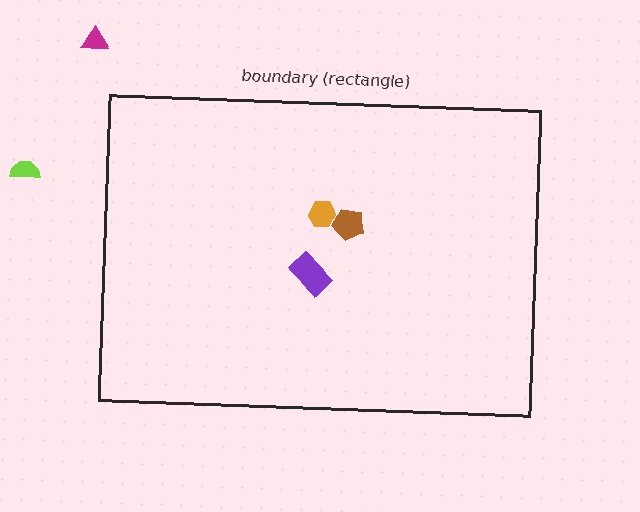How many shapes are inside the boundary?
3 inside, 2 outside.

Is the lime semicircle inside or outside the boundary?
Outside.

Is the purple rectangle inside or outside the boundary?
Inside.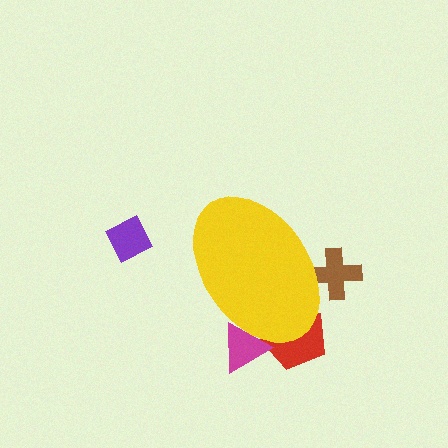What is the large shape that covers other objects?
A yellow ellipse.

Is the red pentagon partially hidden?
Yes, the red pentagon is partially hidden behind the yellow ellipse.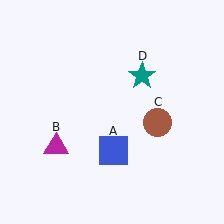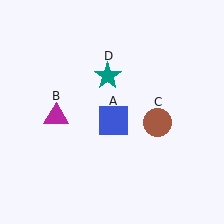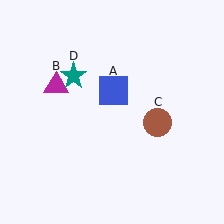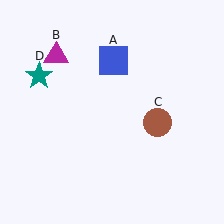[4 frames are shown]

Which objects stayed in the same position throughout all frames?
Brown circle (object C) remained stationary.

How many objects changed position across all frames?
3 objects changed position: blue square (object A), magenta triangle (object B), teal star (object D).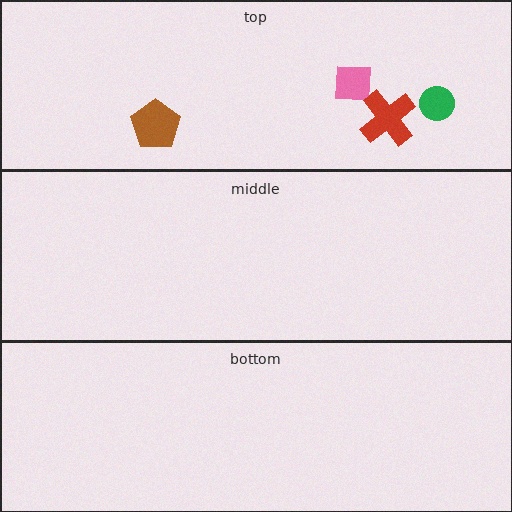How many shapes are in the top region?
4.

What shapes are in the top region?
The brown pentagon, the pink square, the green circle, the red cross.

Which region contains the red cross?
The top region.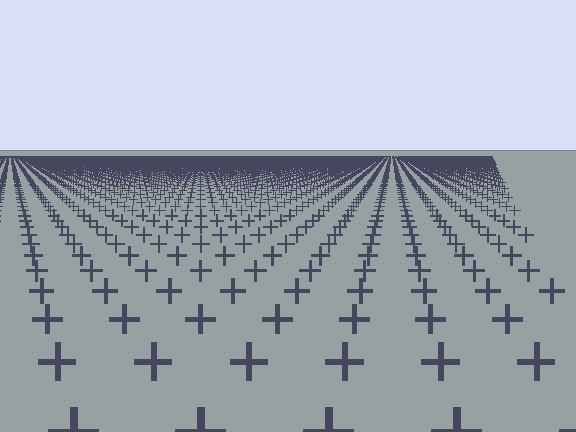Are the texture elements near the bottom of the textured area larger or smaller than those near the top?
Larger. Near the bottom, elements are closer to the viewer and appear at a bigger on-screen size.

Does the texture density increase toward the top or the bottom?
Density increases toward the top.